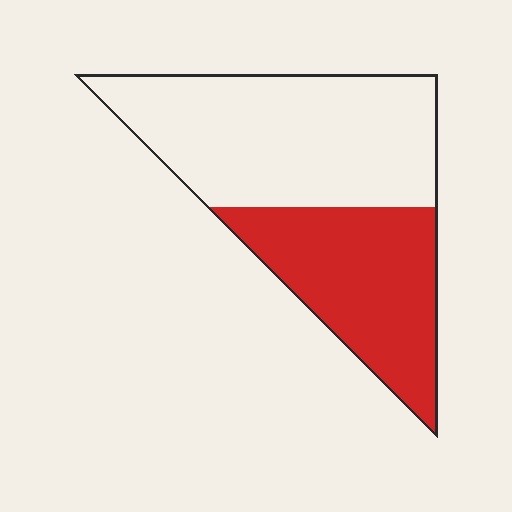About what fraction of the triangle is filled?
About two fifths (2/5).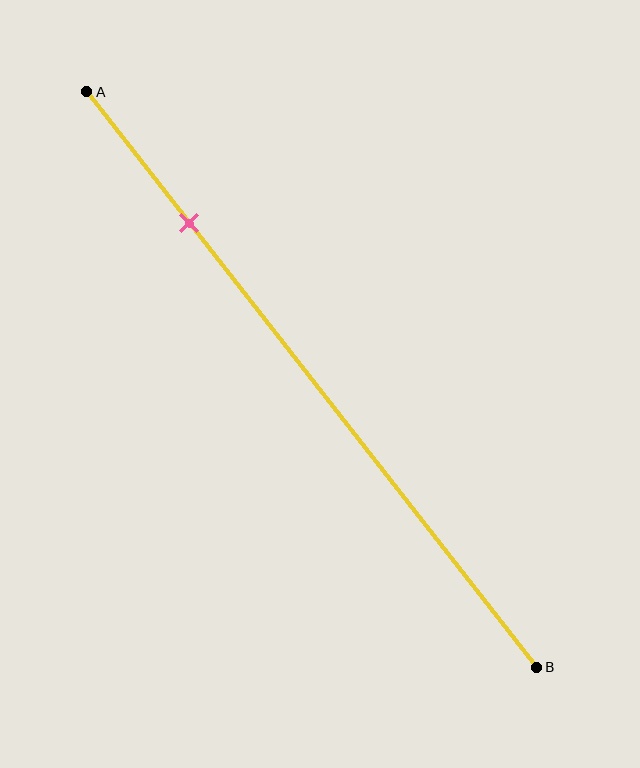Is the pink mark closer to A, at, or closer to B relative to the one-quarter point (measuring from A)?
The pink mark is approximately at the one-quarter point of segment AB.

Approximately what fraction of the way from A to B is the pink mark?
The pink mark is approximately 25% of the way from A to B.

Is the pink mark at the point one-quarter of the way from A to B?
Yes, the mark is approximately at the one-quarter point.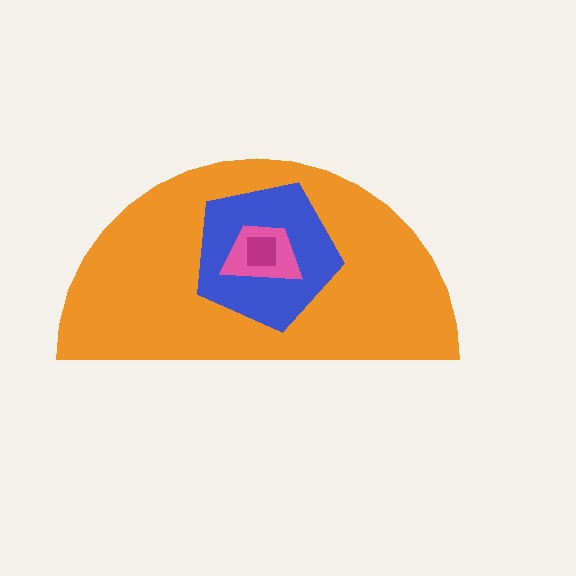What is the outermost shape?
The orange semicircle.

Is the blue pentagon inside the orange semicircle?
Yes.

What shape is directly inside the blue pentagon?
The pink trapezoid.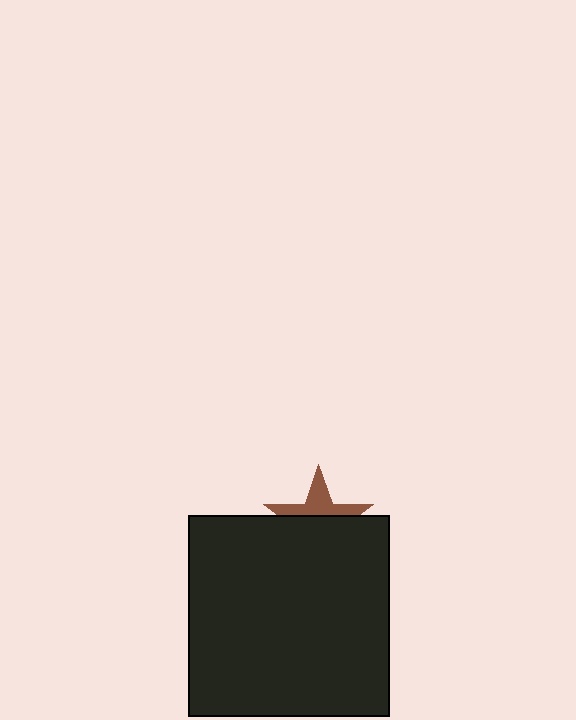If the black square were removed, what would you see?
You would see the complete brown star.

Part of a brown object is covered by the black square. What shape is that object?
It is a star.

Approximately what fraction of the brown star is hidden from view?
Roughly 58% of the brown star is hidden behind the black square.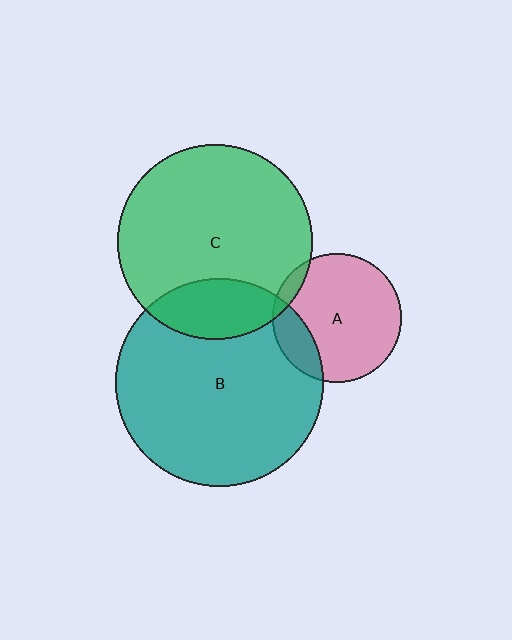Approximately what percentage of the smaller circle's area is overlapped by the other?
Approximately 15%.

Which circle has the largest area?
Circle B (teal).